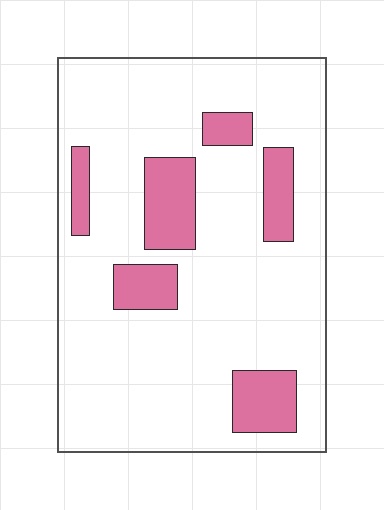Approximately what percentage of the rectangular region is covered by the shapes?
Approximately 15%.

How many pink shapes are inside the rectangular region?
6.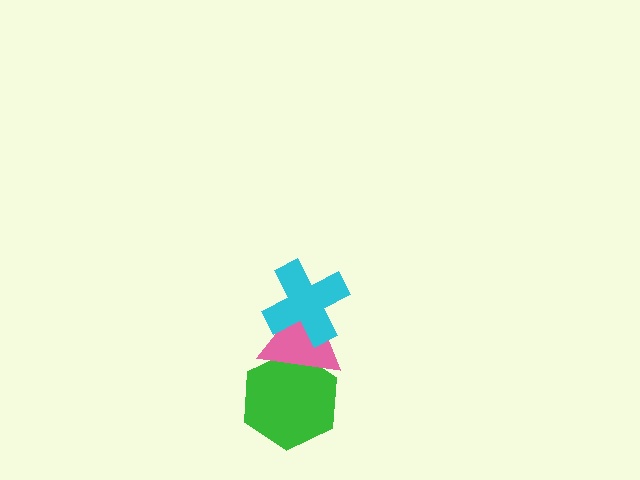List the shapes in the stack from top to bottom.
From top to bottom: the cyan cross, the pink triangle, the green hexagon.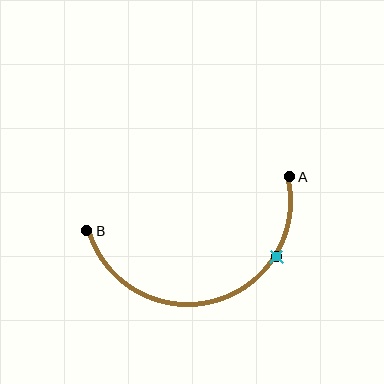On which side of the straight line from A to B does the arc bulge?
The arc bulges below the straight line connecting A and B.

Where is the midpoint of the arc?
The arc midpoint is the point on the curve farthest from the straight line joining A and B. It sits below that line.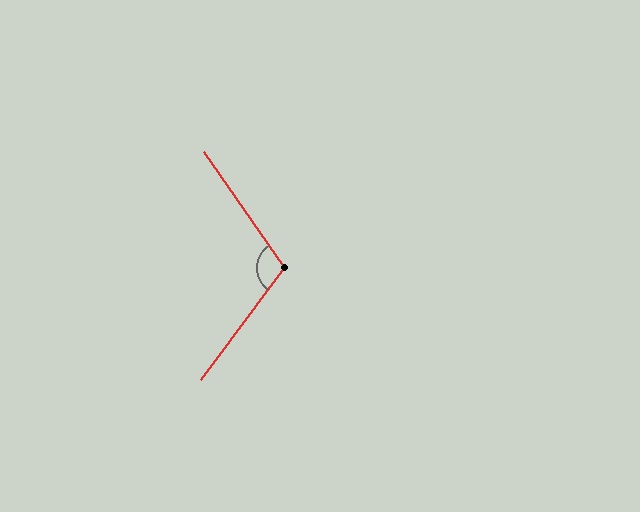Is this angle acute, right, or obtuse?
It is obtuse.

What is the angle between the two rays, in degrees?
Approximately 108 degrees.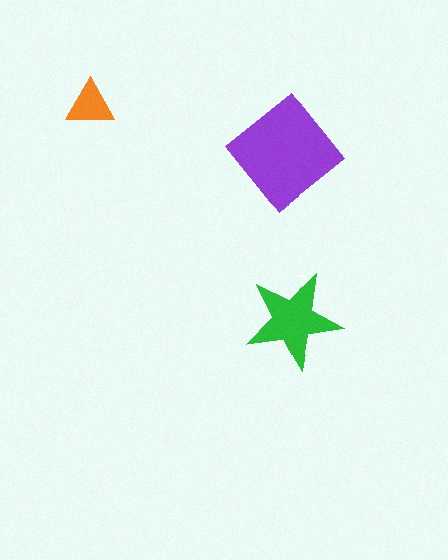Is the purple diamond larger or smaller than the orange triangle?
Larger.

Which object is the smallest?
The orange triangle.